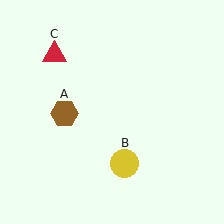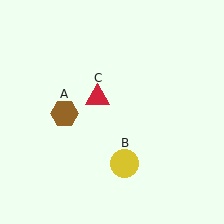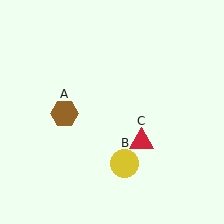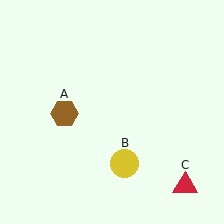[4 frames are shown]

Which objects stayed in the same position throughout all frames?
Brown hexagon (object A) and yellow circle (object B) remained stationary.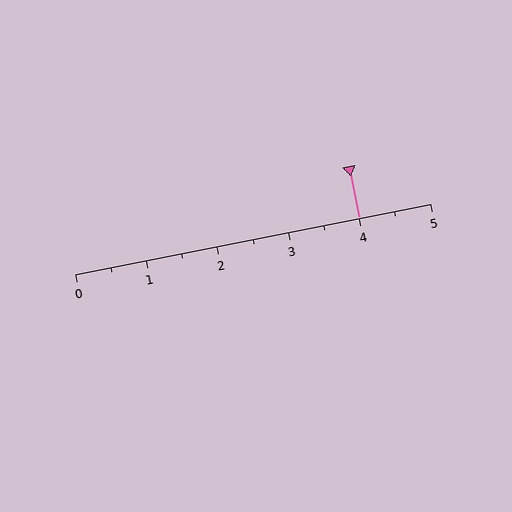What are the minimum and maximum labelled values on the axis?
The axis runs from 0 to 5.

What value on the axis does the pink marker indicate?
The marker indicates approximately 4.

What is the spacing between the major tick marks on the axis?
The major ticks are spaced 1 apart.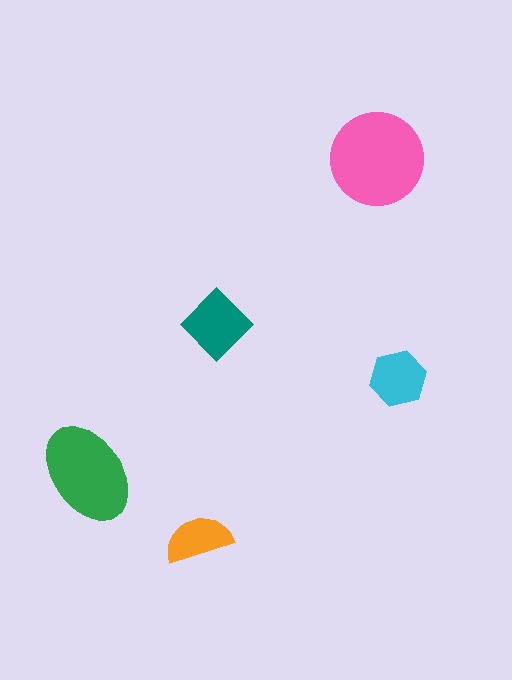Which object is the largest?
The pink circle.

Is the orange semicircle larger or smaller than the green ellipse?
Smaller.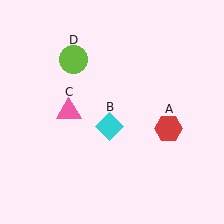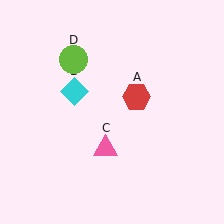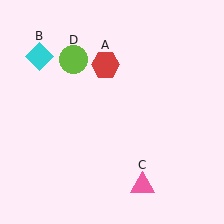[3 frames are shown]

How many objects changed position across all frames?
3 objects changed position: red hexagon (object A), cyan diamond (object B), pink triangle (object C).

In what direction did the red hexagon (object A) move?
The red hexagon (object A) moved up and to the left.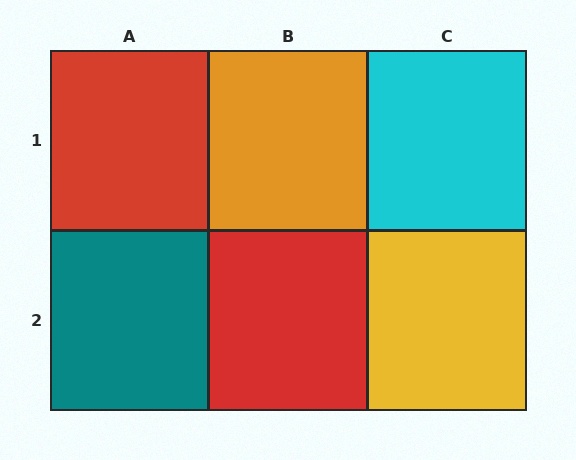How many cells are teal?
1 cell is teal.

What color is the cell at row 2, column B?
Red.